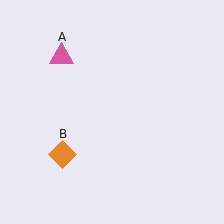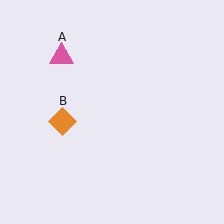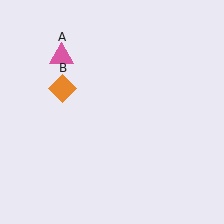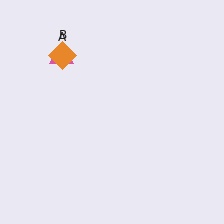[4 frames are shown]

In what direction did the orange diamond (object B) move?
The orange diamond (object B) moved up.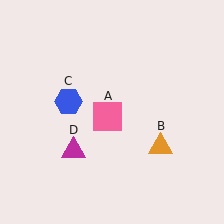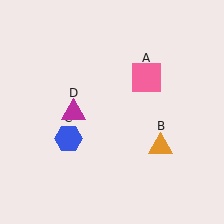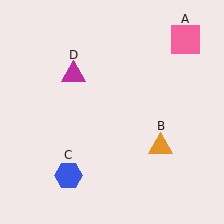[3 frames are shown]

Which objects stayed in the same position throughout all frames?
Orange triangle (object B) remained stationary.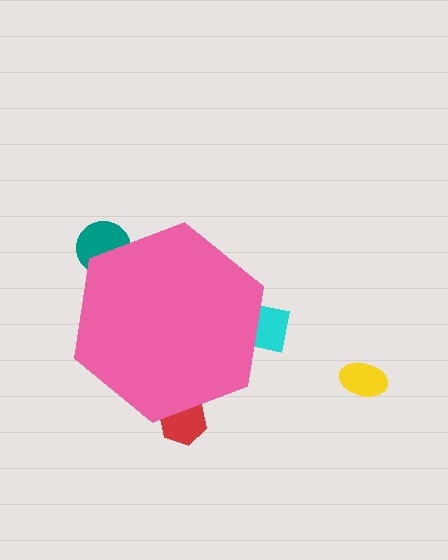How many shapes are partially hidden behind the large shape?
3 shapes are partially hidden.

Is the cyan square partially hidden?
Yes, the cyan square is partially hidden behind the pink hexagon.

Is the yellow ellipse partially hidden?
No, the yellow ellipse is fully visible.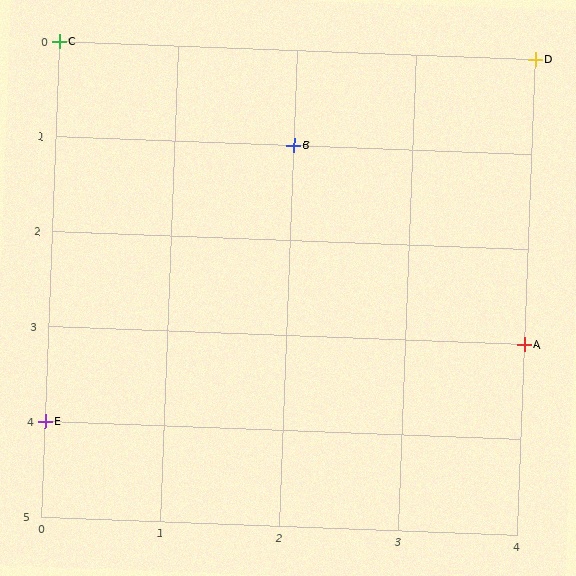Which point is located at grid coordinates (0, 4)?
Point E is at (0, 4).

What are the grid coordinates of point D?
Point D is at grid coordinates (4, 0).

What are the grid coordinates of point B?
Point B is at grid coordinates (2, 1).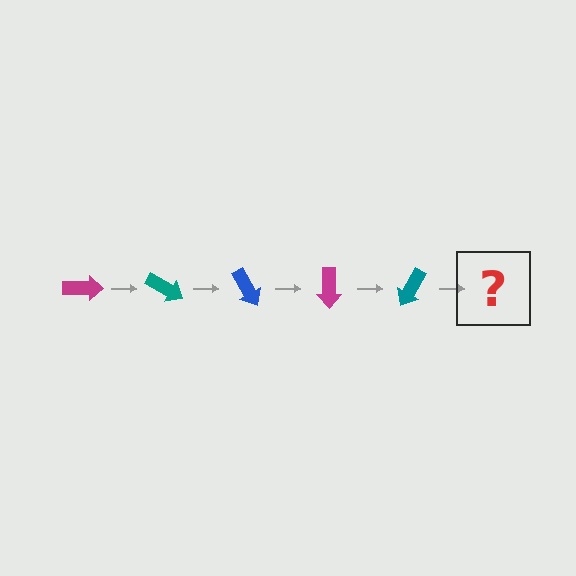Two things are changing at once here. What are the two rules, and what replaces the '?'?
The two rules are that it rotates 30 degrees each step and the color cycles through magenta, teal, and blue. The '?' should be a blue arrow, rotated 150 degrees from the start.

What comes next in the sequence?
The next element should be a blue arrow, rotated 150 degrees from the start.